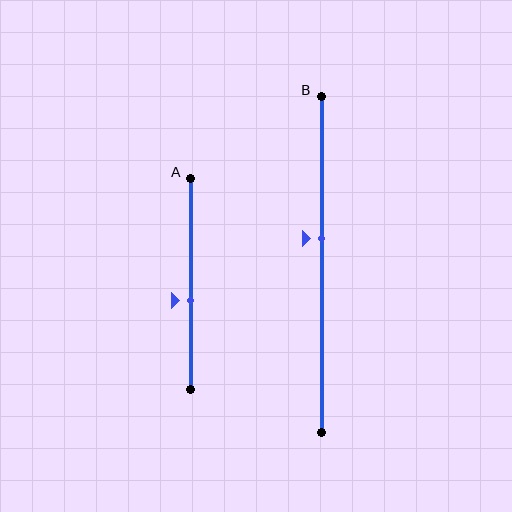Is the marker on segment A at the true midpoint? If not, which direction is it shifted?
No, the marker on segment A is shifted downward by about 8% of the segment length.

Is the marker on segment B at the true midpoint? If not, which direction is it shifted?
No, the marker on segment B is shifted upward by about 8% of the segment length.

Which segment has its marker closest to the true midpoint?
Segment B has its marker closest to the true midpoint.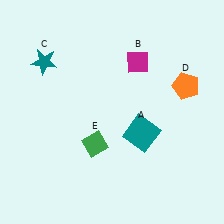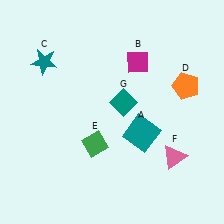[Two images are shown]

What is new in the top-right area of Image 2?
A teal diamond (G) was added in the top-right area of Image 2.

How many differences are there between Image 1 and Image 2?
There are 2 differences between the two images.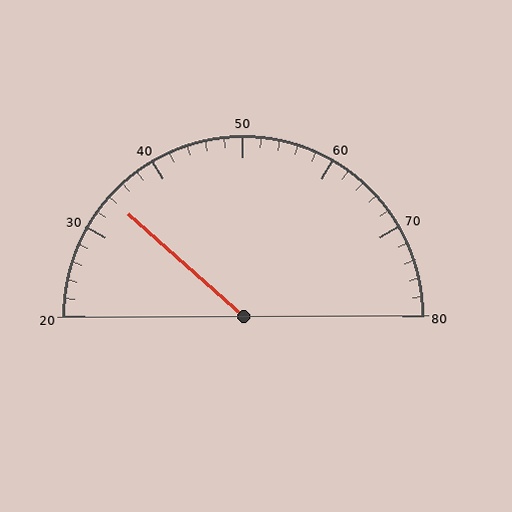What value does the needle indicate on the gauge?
The needle indicates approximately 34.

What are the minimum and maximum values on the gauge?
The gauge ranges from 20 to 80.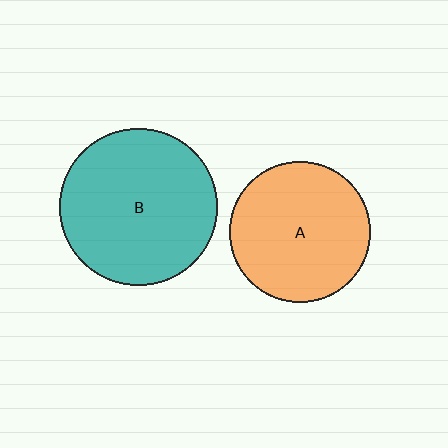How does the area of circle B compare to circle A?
Approximately 1.2 times.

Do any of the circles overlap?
No, none of the circles overlap.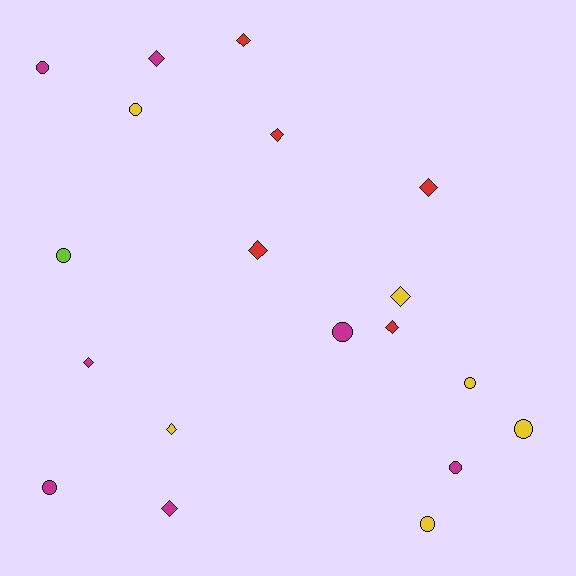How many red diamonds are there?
There are 5 red diamonds.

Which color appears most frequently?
Magenta, with 7 objects.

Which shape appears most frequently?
Diamond, with 10 objects.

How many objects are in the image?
There are 19 objects.